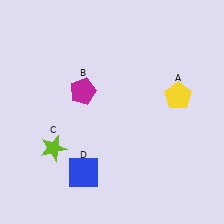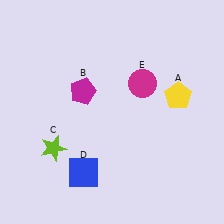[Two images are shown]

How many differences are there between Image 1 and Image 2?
There is 1 difference between the two images.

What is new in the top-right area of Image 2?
A magenta circle (E) was added in the top-right area of Image 2.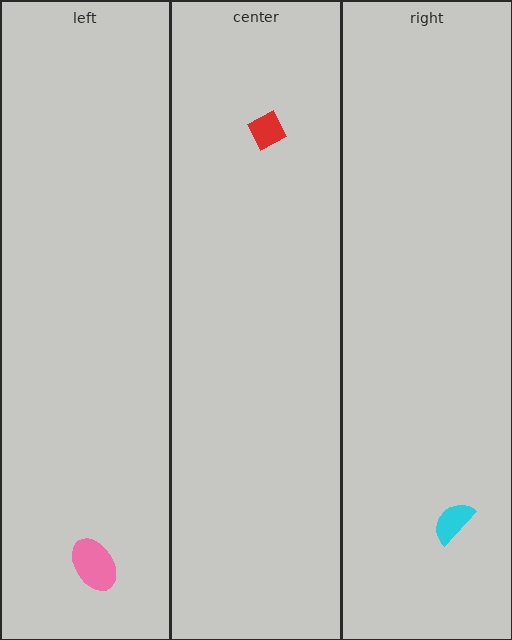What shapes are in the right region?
The cyan semicircle.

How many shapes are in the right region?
1.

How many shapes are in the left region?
1.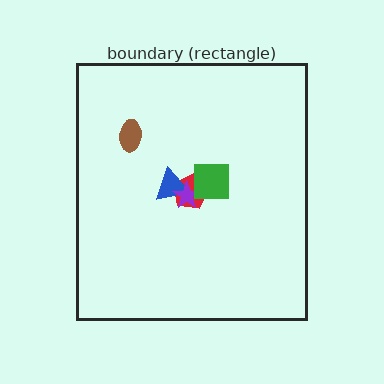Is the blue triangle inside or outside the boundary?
Inside.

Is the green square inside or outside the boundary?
Inside.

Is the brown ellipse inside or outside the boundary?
Inside.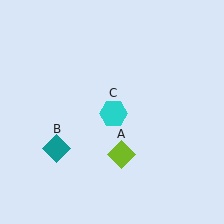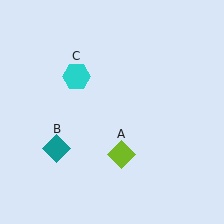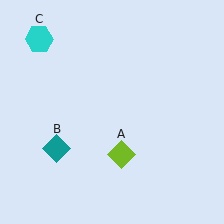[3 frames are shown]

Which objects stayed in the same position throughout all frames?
Lime diamond (object A) and teal diamond (object B) remained stationary.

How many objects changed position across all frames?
1 object changed position: cyan hexagon (object C).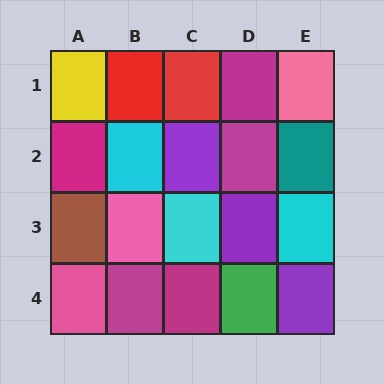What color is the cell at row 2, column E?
Teal.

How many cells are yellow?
1 cell is yellow.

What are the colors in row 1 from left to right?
Yellow, red, red, magenta, pink.